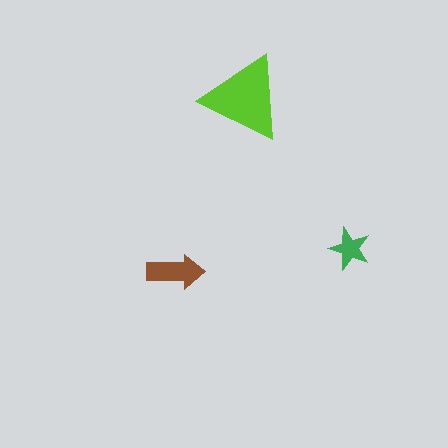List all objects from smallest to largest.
The green star, the brown arrow, the lime triangle.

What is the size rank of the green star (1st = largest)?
3rd.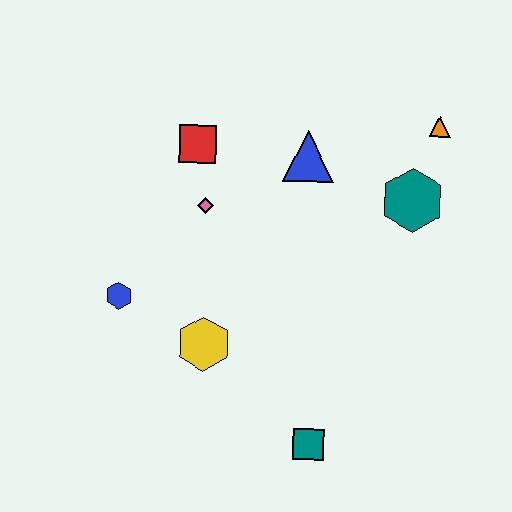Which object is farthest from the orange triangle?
The blue hexagon is farthest from the orange triangle.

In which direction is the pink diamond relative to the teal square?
The pink diamond is above the teal square.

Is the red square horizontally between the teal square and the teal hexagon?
No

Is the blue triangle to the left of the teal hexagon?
Yes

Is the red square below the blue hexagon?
No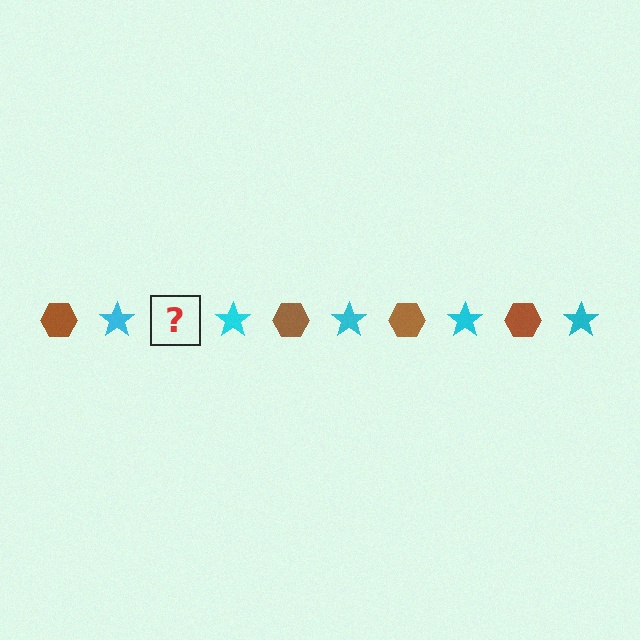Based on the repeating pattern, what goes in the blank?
The blank should be a brown hexagon.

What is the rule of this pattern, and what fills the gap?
The rule is that the pattern alternates between brown hexagon and cyan star. The gap should be filled with a brown hexagon.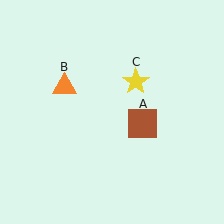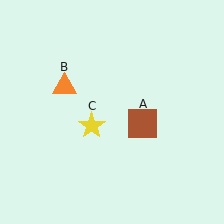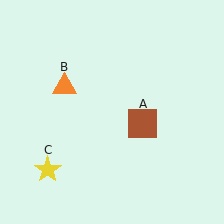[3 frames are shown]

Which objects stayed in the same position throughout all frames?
Brown square (object A) and orange triangle (object B) remained stationary.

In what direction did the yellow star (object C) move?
The yellow star (object C) moved down and to the left.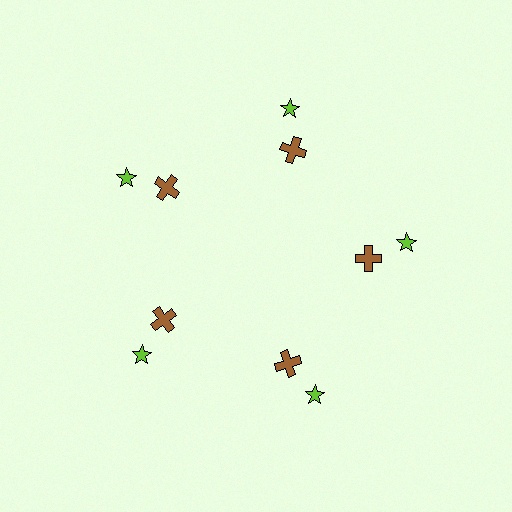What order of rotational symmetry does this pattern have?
This pattern has 5-fold rotational symmetry.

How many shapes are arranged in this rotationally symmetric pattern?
There are 10 shapes, arranged in 5 groups of 2.